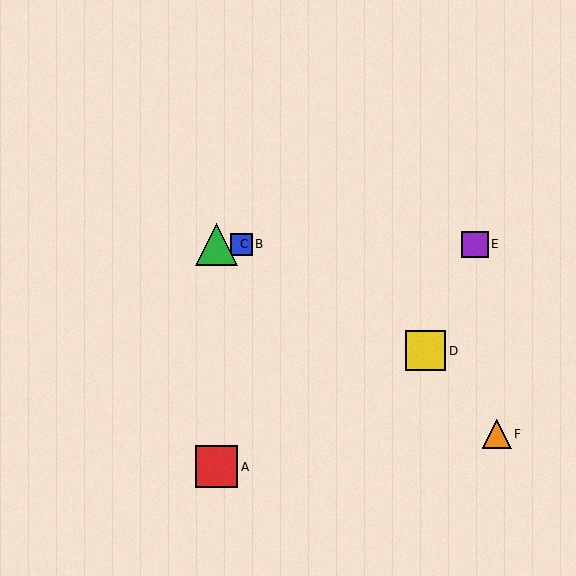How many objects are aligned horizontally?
3 objects (B, C, E) are aligned horizontally.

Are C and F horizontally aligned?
No, C is at y≈244 and F is at y≈434.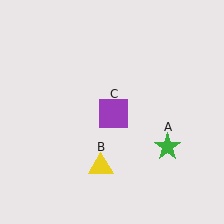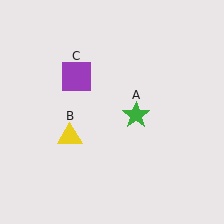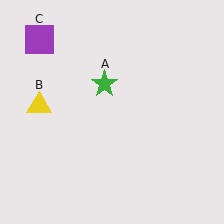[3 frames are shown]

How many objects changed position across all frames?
3 objects changed position: green star (object A), yellow triangle (object B), purple square (object C).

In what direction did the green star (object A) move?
The green star (object A) moved up and to the left.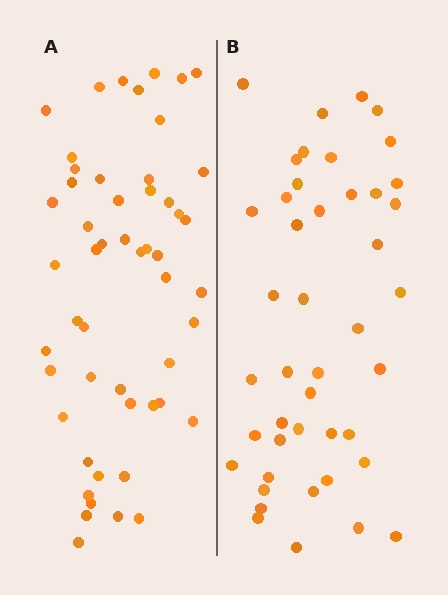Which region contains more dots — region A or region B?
Region A (the left region) has more dots.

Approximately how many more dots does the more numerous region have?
Region A has roughly 8 or so more dots than region B.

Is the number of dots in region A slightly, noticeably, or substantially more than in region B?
Region A has only slightly more — the two regions are fairly close. The ratio is roughly 1.2 to 1.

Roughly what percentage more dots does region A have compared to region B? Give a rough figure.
About 20% more.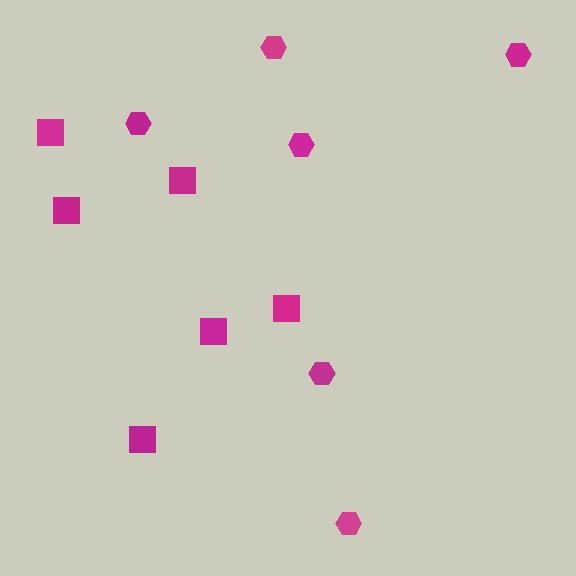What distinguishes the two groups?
There are 2 groups: one group of squares (6) and one group of hexagons (6).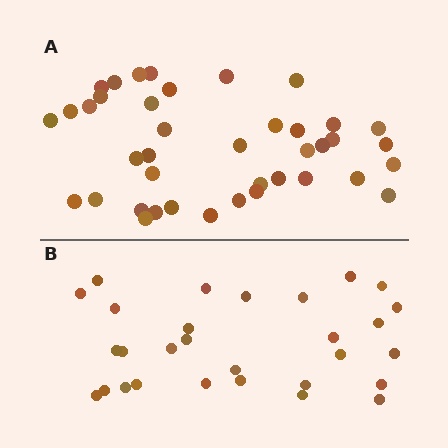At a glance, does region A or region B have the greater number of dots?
Region A (the top region) has more dots.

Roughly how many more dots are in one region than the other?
Region A has roughly 12 or so more dots than region B.